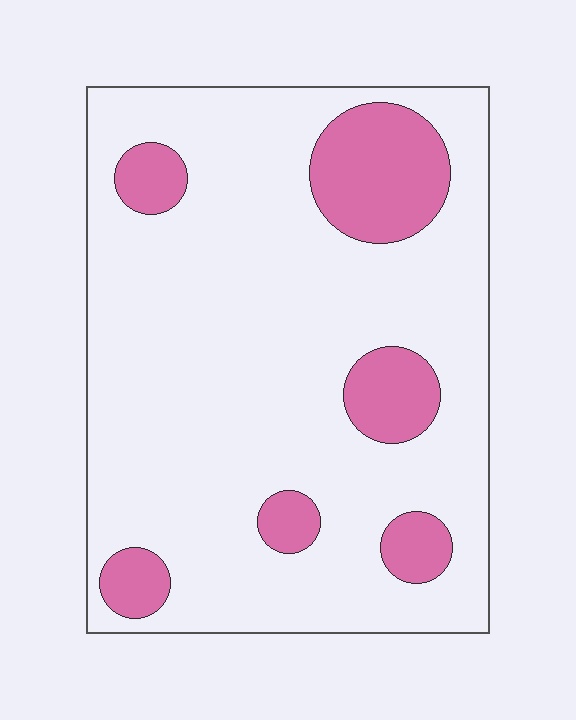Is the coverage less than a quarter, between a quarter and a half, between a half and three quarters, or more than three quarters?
Less than a quarter.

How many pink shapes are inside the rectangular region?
6.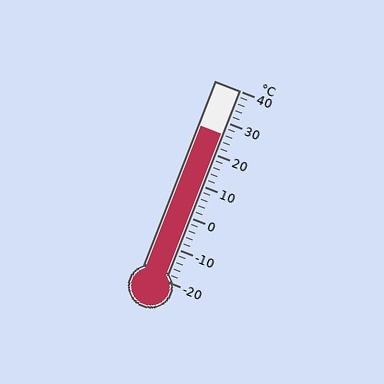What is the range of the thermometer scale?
The thermometer scale ranges from -20°C to 40°C.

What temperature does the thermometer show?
The thermometer shows approximately 26°C.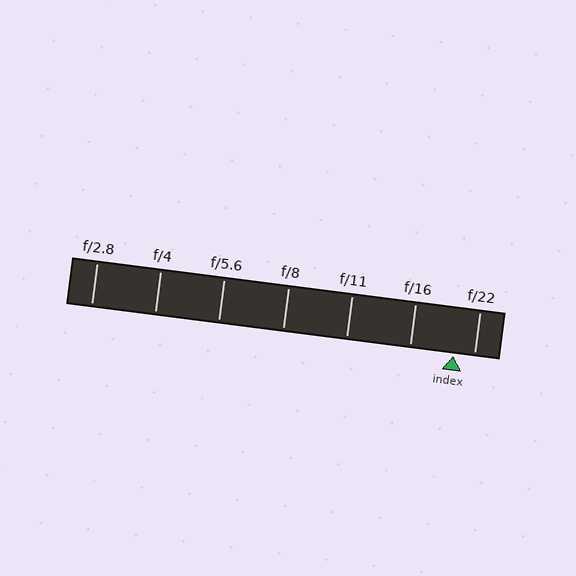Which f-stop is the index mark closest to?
The index mark is closest to f/22.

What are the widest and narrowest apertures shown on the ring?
The widest aperture shown is f/2.8 and the narrowest is f/22.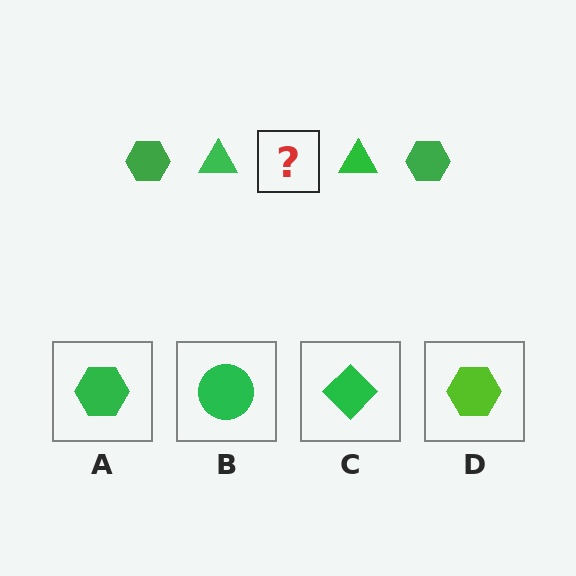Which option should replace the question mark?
Option A.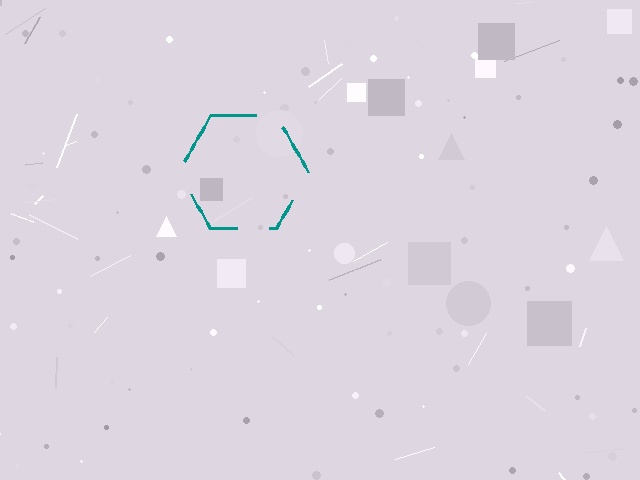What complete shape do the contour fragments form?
The contour fragments form a hexagon.